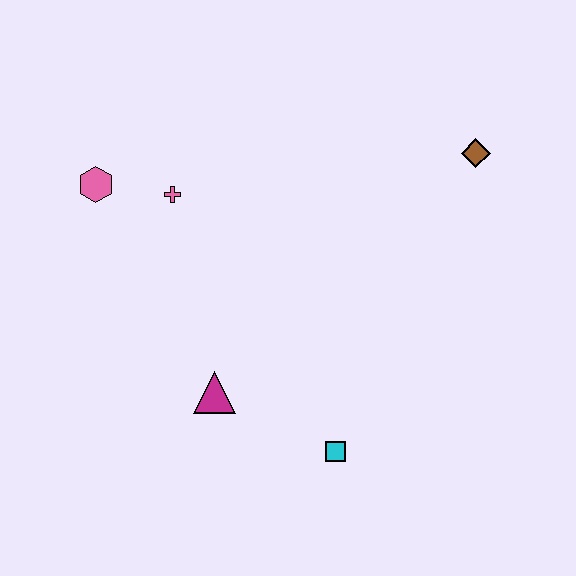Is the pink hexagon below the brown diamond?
Yes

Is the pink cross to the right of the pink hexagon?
Yes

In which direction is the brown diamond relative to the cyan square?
The brown diamond is above the cyan square.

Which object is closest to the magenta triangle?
The cyan square is closest to the magenta triangle.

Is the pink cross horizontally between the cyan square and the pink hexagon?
Yes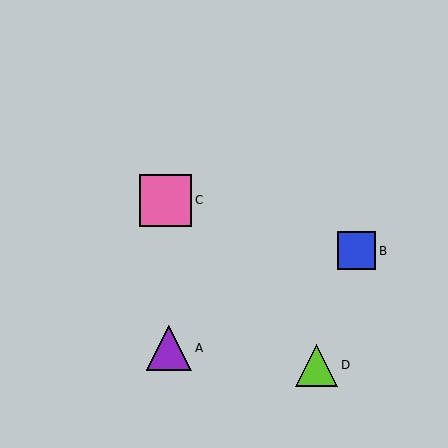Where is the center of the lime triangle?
The center of the lime triangle is at (317, 365).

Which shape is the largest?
The pink square (labeled C) is the largest.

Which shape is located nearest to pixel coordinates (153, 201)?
The pink square (labeled C) at (165, 200) is nearest to that location.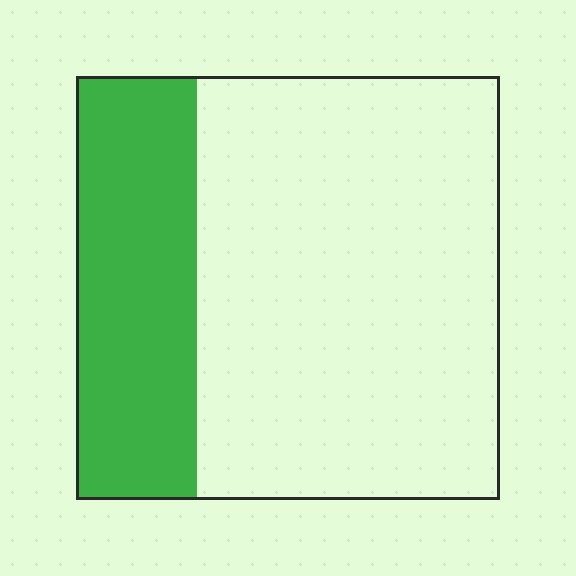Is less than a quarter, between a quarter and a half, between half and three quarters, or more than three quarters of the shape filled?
Between a quarter and a half.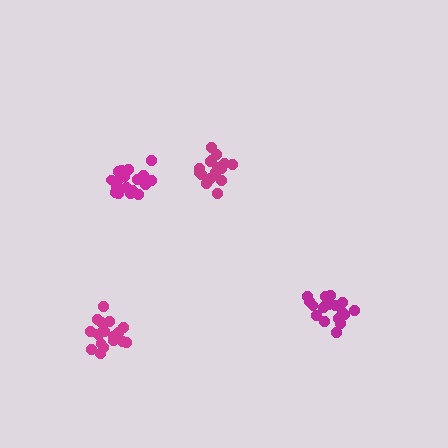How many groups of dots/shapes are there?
There are 4 groups.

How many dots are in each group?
Group 1: 19 dots, Group 2: 17 dots, Group 3: 18 dots, Group 4: 18 dots (72 total).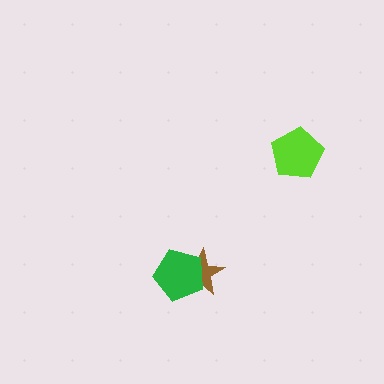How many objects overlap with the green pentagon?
1 object overlaps with the green pentagon.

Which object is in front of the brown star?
The green pentagon is in front of the brown star.